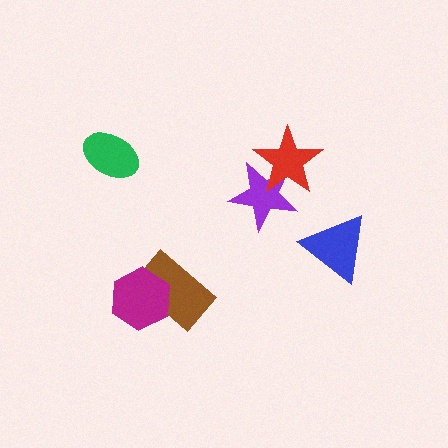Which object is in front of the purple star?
The red star is in front of the purple star.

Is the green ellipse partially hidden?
No, no other shape covers it.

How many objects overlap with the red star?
1 object overlaps with the red star.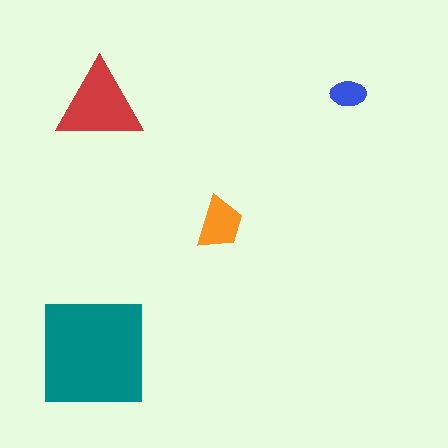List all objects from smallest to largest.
The blue ellipse, the orange trapezoid, the red triangle, the teal square.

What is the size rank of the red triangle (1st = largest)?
2nd.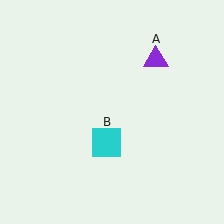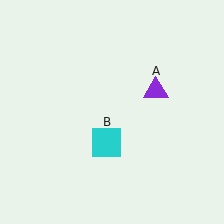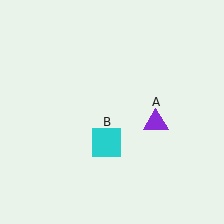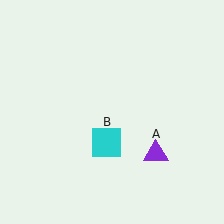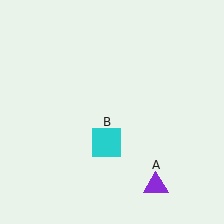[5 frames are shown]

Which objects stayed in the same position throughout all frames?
Cyan square (object B) remained stationary.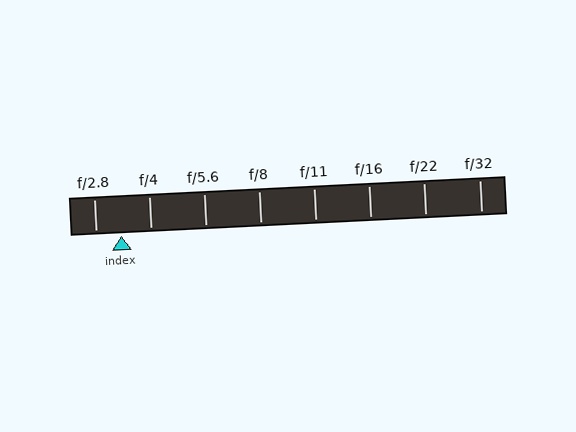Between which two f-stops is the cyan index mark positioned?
The index mark is between f/2.8 and f/4.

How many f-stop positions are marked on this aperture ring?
There are 8 f-stop positions marked.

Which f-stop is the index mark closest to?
The index mark is closest to f/2.8.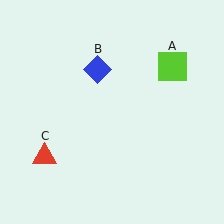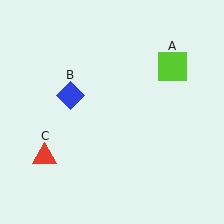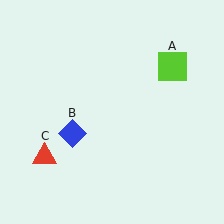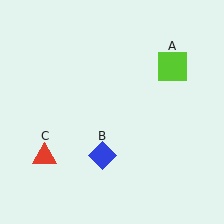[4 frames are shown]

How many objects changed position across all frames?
1 object changed position: blue diamond (object B).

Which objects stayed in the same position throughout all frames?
Lime square (object A) and red triangle (object C) remained stationary.